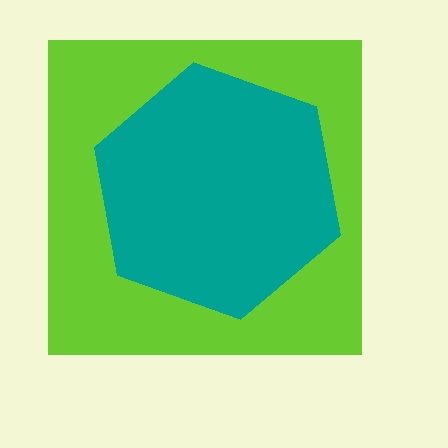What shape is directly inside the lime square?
The teal hexagon.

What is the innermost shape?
The teal hexagon.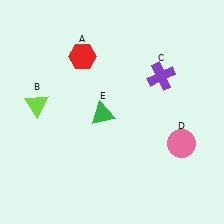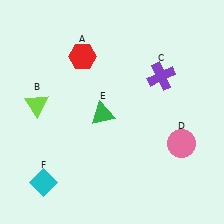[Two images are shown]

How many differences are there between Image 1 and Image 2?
There is 1 difference between the two images.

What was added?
A cyan diamond (F) was added in Image 2.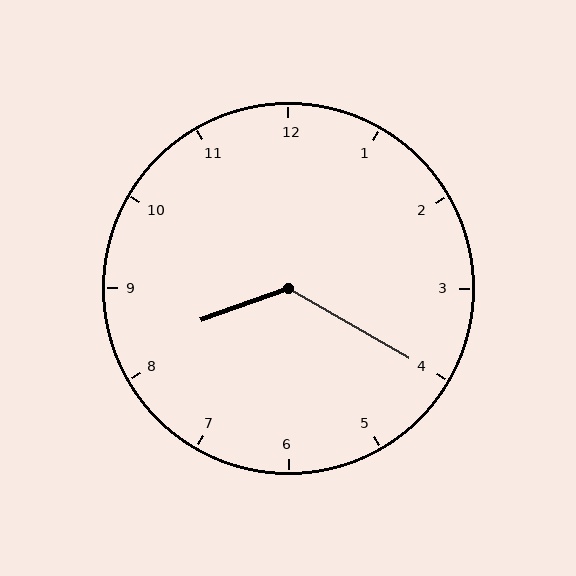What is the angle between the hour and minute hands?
Approximately 130 degrees.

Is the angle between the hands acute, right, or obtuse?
It is obtuse.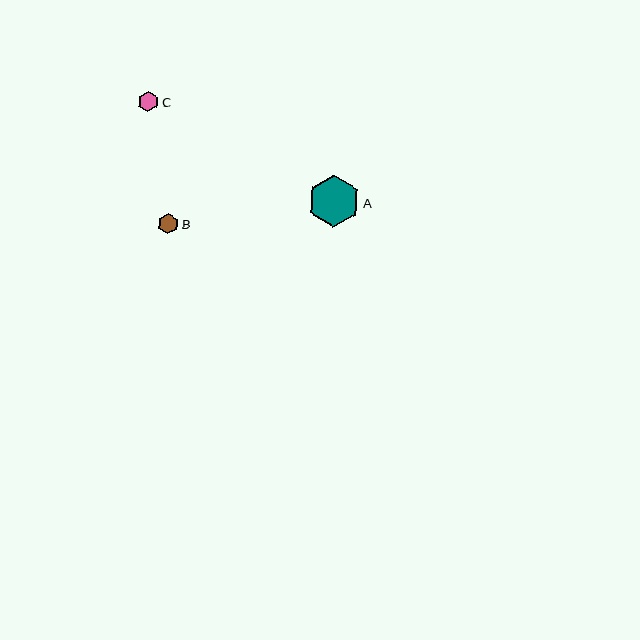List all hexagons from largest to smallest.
From largest to smallest: A, B, C.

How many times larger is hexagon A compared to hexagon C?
Hexagon A is approximately 2.6 times the size of hexagon C.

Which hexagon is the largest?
Hexagon A is the largest with a size of approximately 52 pixels.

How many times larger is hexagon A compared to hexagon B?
Hexagon A is approximately 2.5 times the size of hexagon B.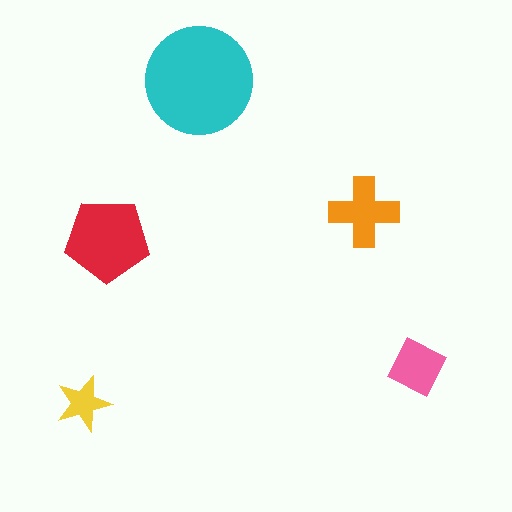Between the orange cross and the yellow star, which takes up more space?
The orange cross.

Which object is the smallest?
The yellow star.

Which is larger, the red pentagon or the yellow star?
The red pentagon.